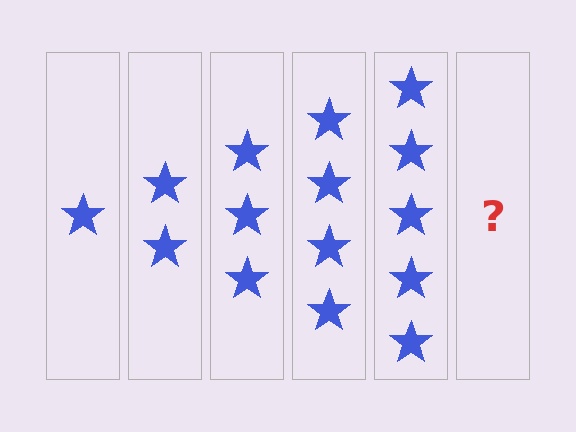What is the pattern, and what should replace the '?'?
The pattern is that each step adds one more star. The '?' should be 6 stars.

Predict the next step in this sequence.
The next step is 6 stars.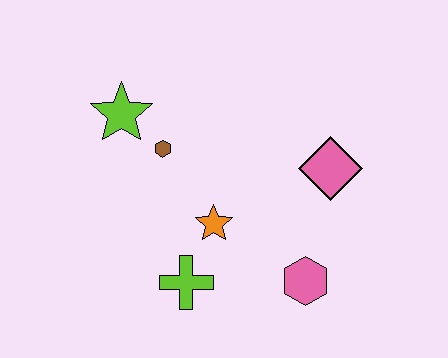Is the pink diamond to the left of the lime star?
No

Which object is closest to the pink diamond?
The pink hexagon is closest to the pink diamond.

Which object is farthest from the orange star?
The lime star is farthest from the orange star.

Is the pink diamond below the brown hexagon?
Yes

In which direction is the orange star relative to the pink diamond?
The orange star is to the left of the pink diamond.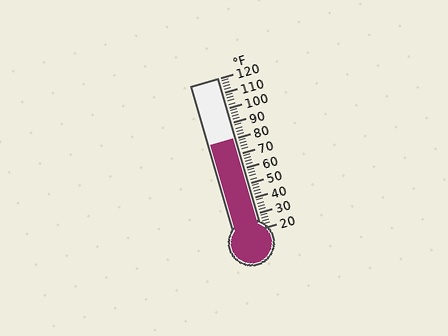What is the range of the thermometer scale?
The thermometer scale ranges from 20°F to 120°F.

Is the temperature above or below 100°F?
The temperature is below 100°F.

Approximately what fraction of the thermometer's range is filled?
The thermometer is filled to approximately 60% of its range.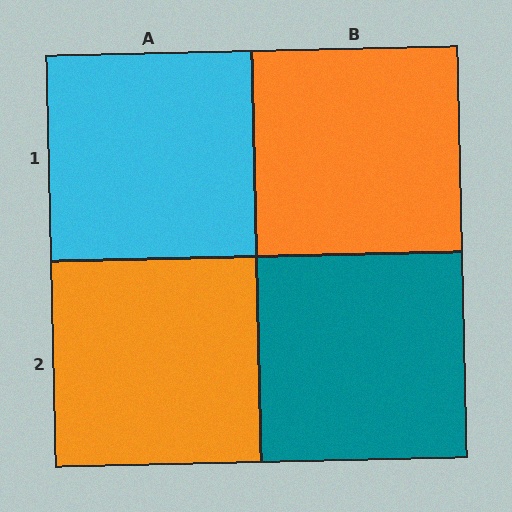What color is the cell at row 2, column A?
Orange.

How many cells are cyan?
1 cell is cyan.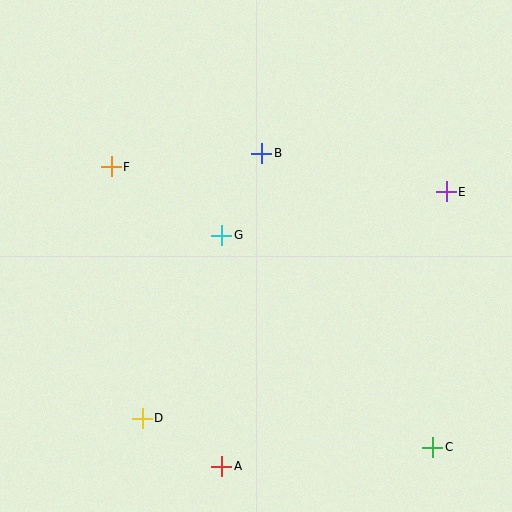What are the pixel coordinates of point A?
Point A is at (222, 466).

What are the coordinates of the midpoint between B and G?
The midpoint between B and G is at (242, 194).